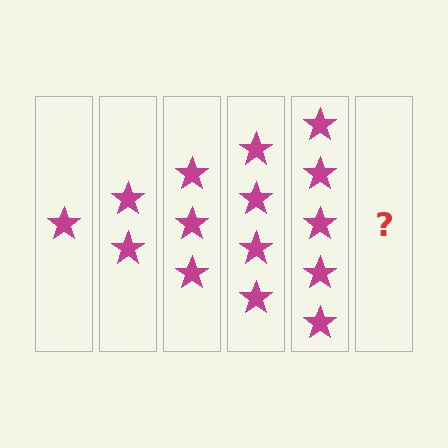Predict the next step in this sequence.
The next step is 6 stars.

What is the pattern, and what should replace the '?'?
The pattern is that each step adds one more star. The '?' should be 6 stars.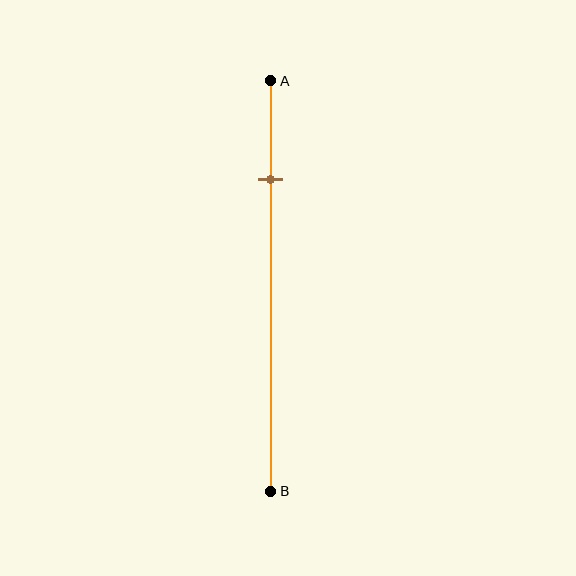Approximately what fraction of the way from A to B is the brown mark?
The brown mark is approximately 25% of the way from A to B.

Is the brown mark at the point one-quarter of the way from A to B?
Yes, the mark is approximately at the one-quarter point.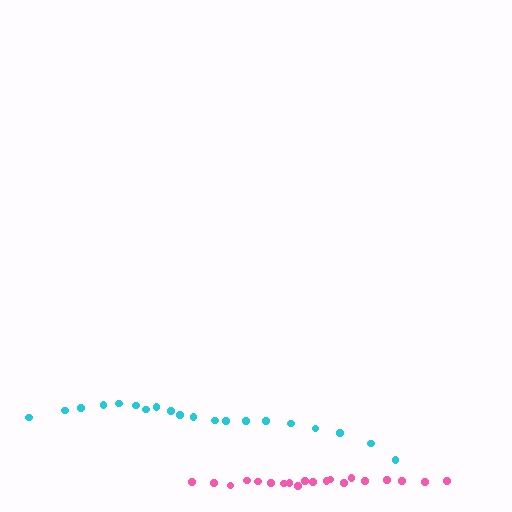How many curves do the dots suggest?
There are 2 distinct paths.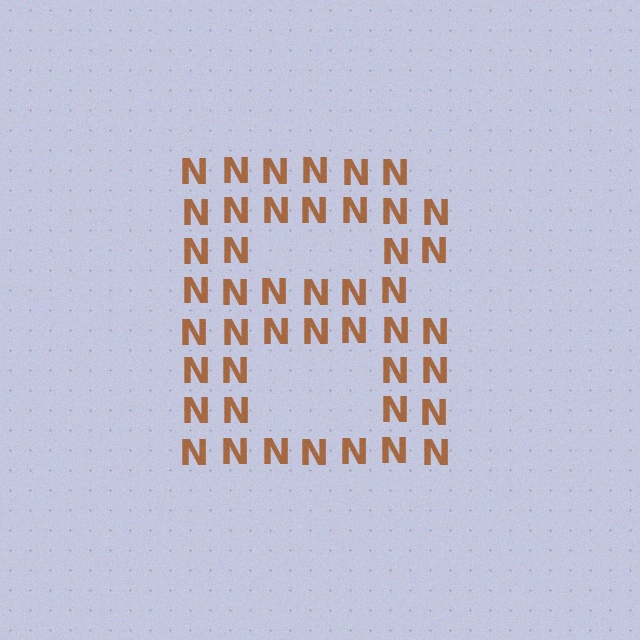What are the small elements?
The small elements are letter N's.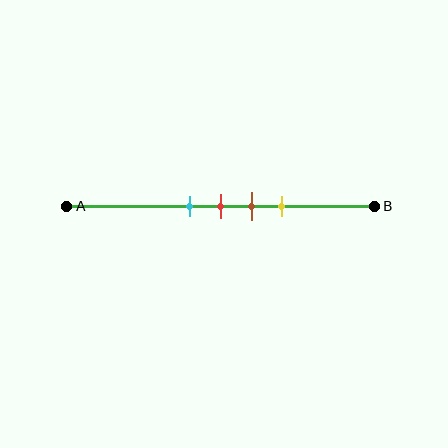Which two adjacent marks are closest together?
The cyan and red marks are the closest adjacent pair.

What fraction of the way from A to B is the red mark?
The red mark is approximately 50% (0.5) of the way from A to B.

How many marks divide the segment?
There are 4 marks dividing the segment.